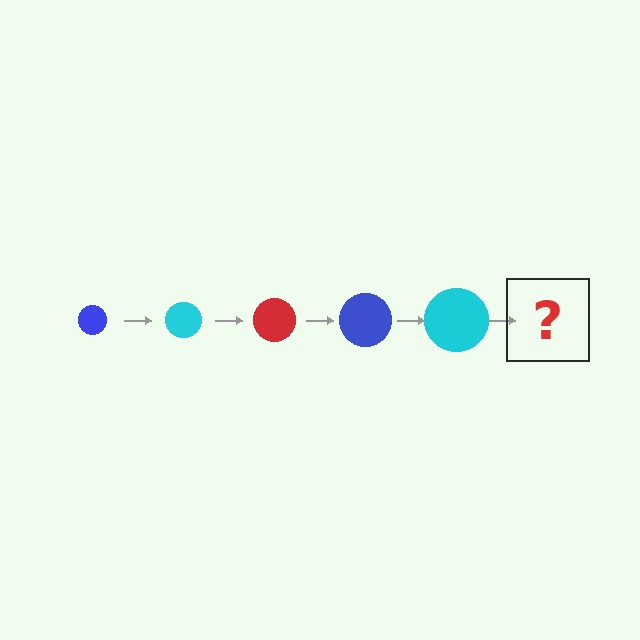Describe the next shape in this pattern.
It should be a red circle, larger than the previous one.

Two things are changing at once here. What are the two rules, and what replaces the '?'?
The two rules are that the circle grows larger each step and the color cycles through blue, cyan, and red. The '?' should be a red circle, larger than the previous one.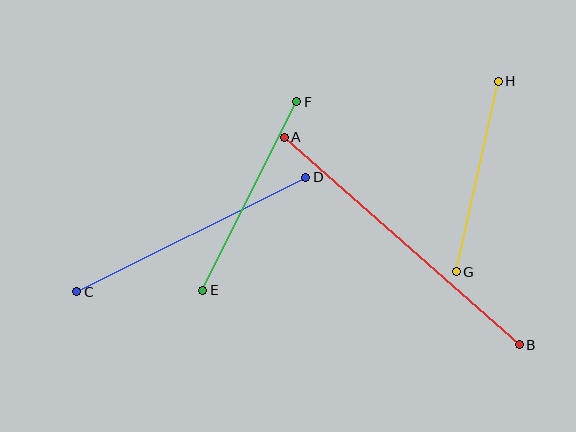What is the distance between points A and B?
The distance is approximately 313 pixels.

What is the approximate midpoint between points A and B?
The midpoint is at approximately (402, 241) pixels.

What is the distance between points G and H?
The distance is approximately 195 pixels.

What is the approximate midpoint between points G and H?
The midpoint is at approximately (477, 176) pixels.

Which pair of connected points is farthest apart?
Points A and B are farthest apart.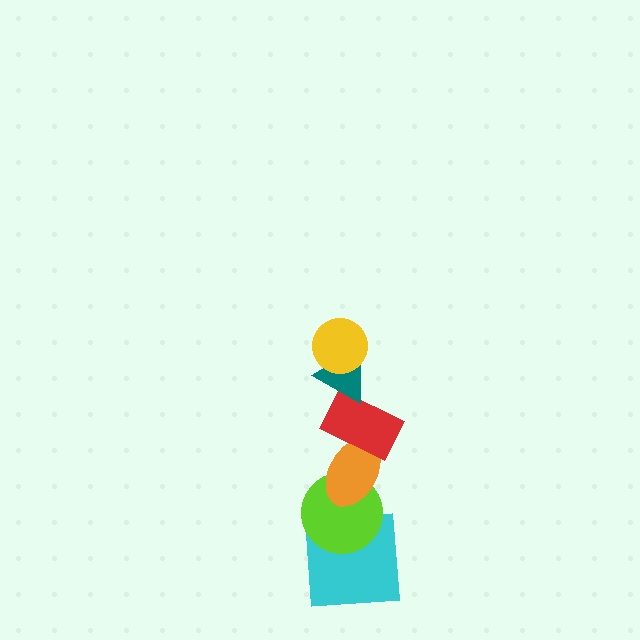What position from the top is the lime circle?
The lime circle is 5th from the top.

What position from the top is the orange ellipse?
The orange ellipse is 4th from the top.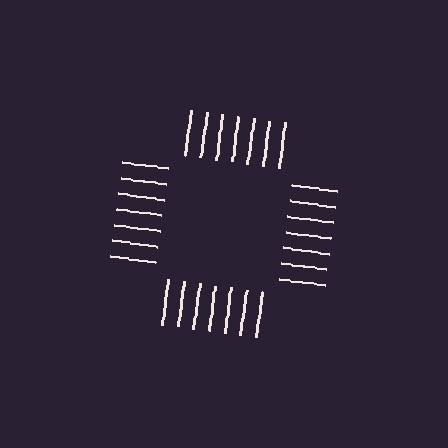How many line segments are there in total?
28 — 7 along each of the 4 edges.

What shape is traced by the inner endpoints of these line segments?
An illusory square — the line segments terminate on its edges but no continuous stroke is drawn.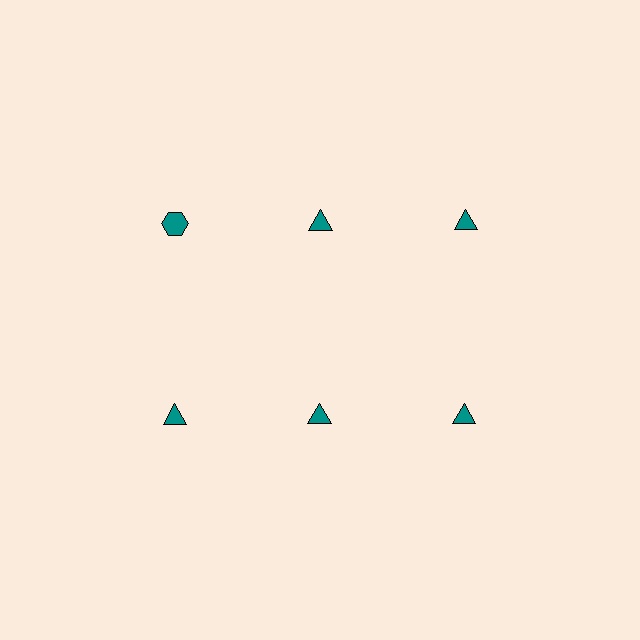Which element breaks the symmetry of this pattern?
The teal hexagon in the top row, leftmost column breaks the symmetry. All other shapes are teal triangles.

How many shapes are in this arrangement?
There are 6 shapes arranged in a grid pattern.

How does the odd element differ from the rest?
It has a different shape: hexagon instead of triangle.